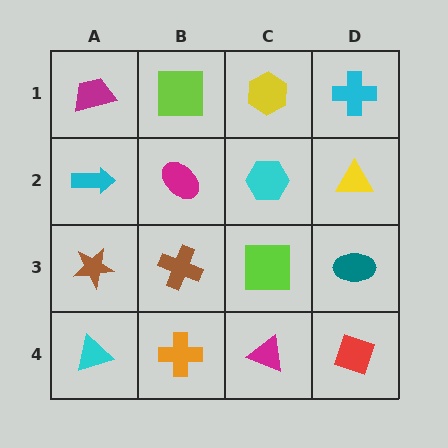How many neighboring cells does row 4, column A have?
2.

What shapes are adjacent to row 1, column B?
A magenta ellipse (row 2, column B), a magenta trapezoid (row 1, column A), a yellow hexagon (row 1, column C).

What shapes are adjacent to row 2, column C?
A yellow hexagon (row 1, column C), a lime square (row 3, column C), a magenta ellipse (row 2, column B), a yellow triangle (row 2, column D).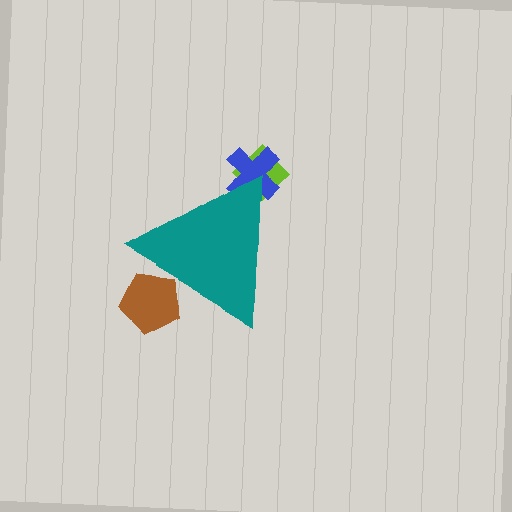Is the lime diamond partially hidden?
Yes, the lime diamond is partially hidden behind the teal triangle.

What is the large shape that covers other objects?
A teal triangle.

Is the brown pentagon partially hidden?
Yes, the brown pentagon is partially hidden behind the teal triangle.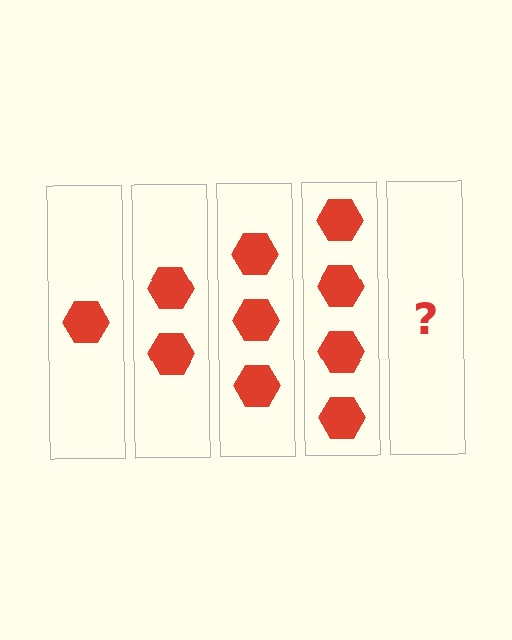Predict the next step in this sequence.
The next step is 5 hexagons.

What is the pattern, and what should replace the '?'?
The pattern is that each step adds one more hexagon. The '?' should be 5 hexagons.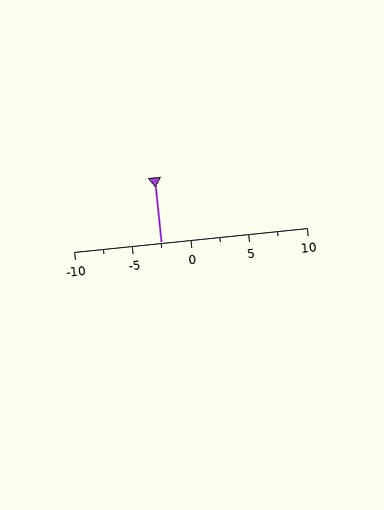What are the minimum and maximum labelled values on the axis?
The axis runs from -10 to 10.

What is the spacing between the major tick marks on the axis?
The major ticks are spaced 5 apart.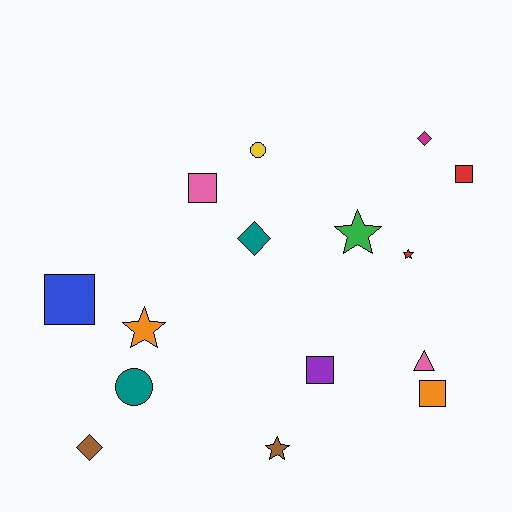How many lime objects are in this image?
There are no lime objects.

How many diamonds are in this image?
There are 3 diamonds.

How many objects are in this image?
There are 15 objects.